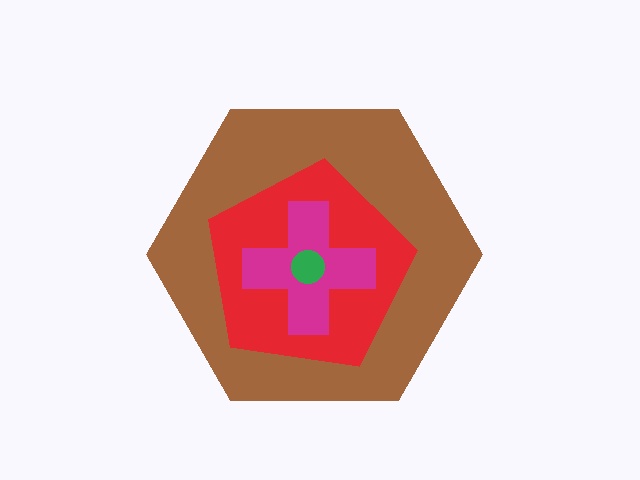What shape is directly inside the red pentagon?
The magenta cross.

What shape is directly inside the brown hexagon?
The red pentagon.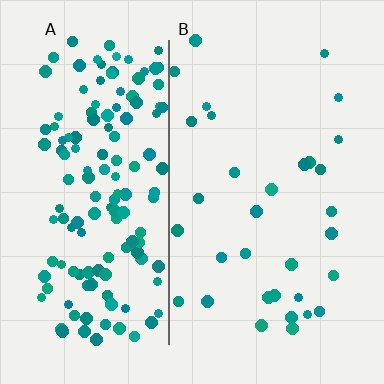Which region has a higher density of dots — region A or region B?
A (the left).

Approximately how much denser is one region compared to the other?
Approximately 4.7× — region A over region B.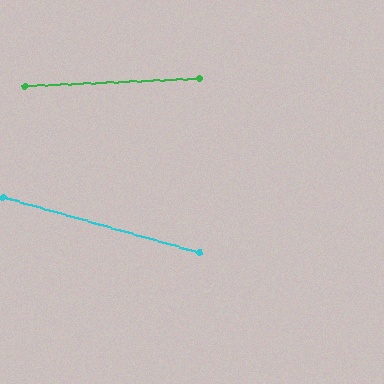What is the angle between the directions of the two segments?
Approximately 18 degrees.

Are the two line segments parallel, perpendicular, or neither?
Neither parallel nor perpendicular — they differ by about 18°.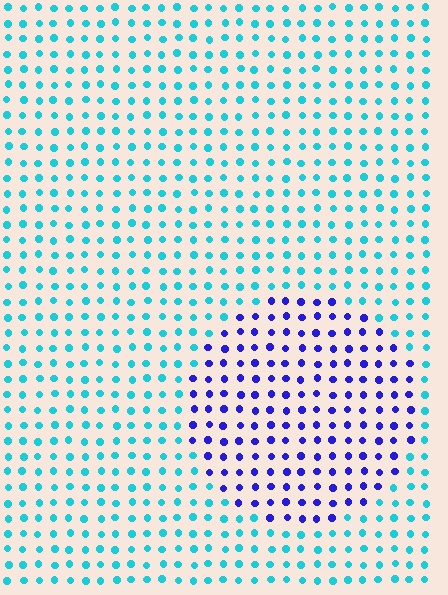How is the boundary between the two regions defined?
The boundary is defined purely by a slight shift in hue (about 60 degrees). Spacing, size, and orientation are identical on both sides.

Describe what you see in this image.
The image is filled with small cyan elements in a uniform arrangement. A circle-shaped region is visible where the elements are tinted to a slightly different hue, forming a subtle color boundary.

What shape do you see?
I see a circle.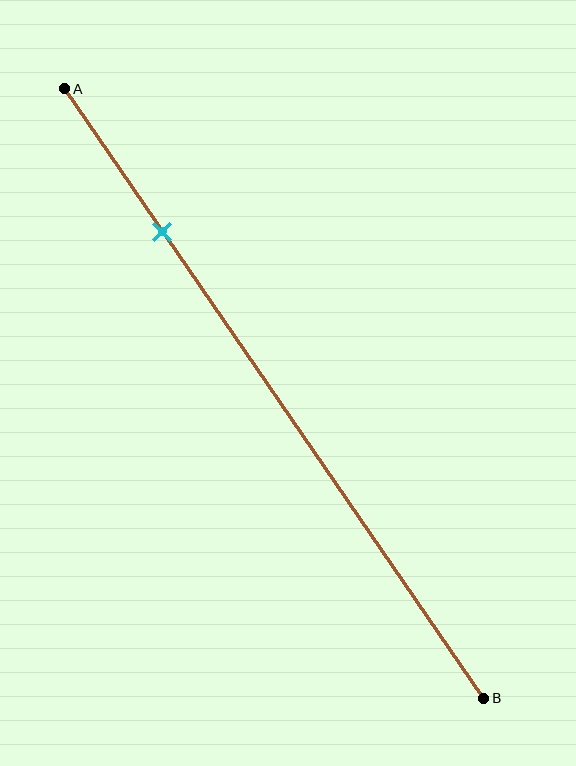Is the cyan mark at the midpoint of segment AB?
No, the mark is at about 25% from A, not at the 50% midpoint.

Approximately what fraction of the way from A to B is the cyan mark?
The cyan mark is approximately 25% of the way from A to B.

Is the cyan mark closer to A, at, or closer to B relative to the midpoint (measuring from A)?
The cyan mark is closer to point A than the midpoint of segment AB.